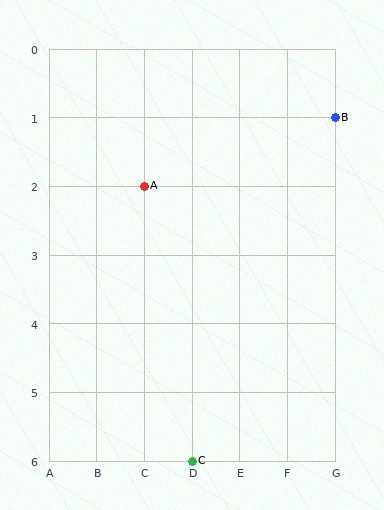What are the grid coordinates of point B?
Point B is at grid coordinates (G, 1).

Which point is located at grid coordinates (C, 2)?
Point A is at (C, 2).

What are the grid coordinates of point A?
Point A is at grid coordinates (C, 2).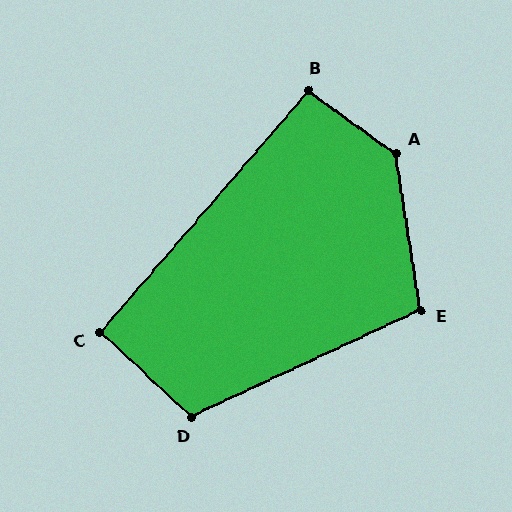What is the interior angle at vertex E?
Approximately 106 degrees (obtuse).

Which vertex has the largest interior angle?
A, at approximately 135 degrees.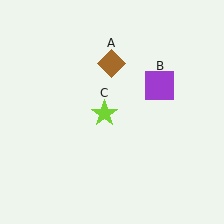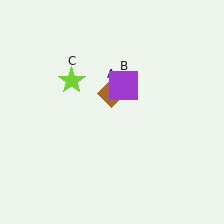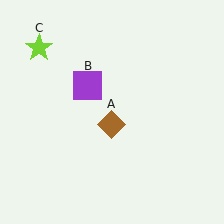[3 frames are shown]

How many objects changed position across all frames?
3 objects changed position: brown diamond (object A), purple square (object B), lime star (object C).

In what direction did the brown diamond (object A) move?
The brown diamond (object A) moved down.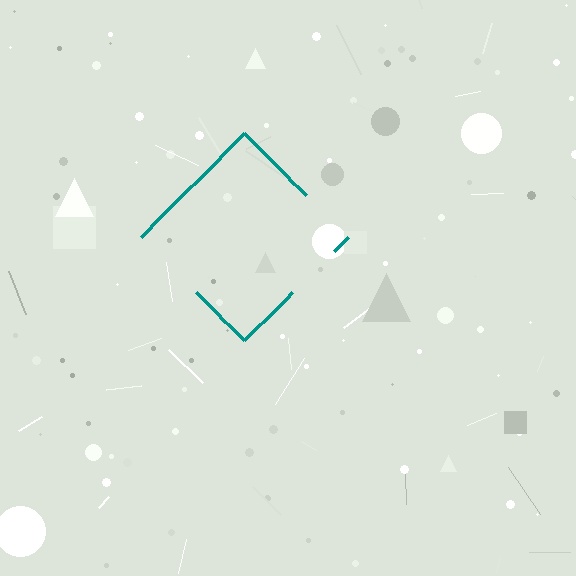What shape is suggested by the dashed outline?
The dashed outline suggests a diamond.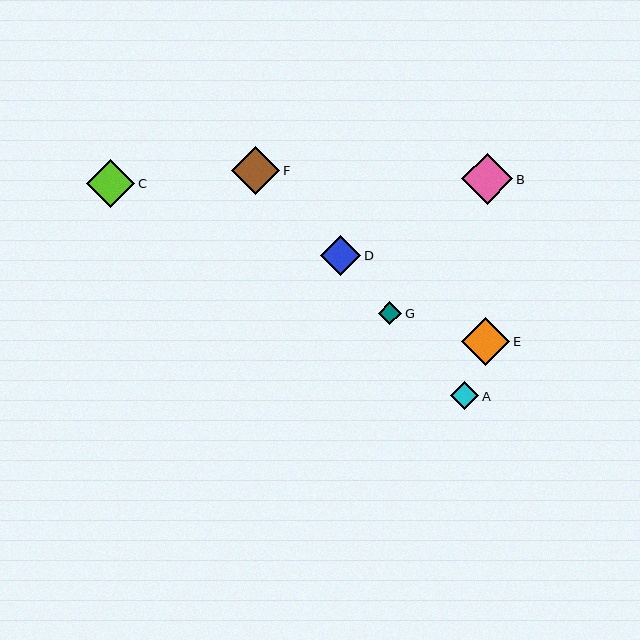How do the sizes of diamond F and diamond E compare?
Diamond F and diamond E are approximately the same size.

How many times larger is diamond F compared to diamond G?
Diamond F is approximately 2.1 times the size of diamond G.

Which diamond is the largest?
Diamond B is the largest with a size of approximately 51 pixels.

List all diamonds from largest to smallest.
From largest to smallest: B, F, C, E, D, A, G.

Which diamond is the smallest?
Diamond G is the smallest with a size of approximately 23 pixels.